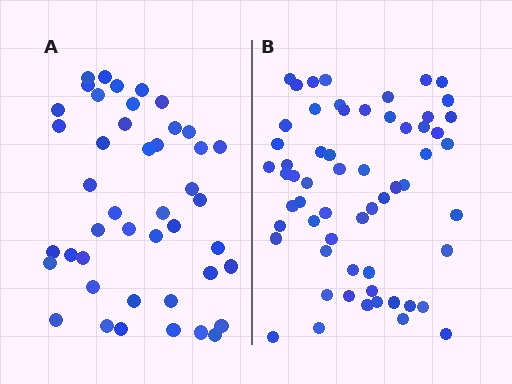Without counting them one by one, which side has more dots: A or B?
Region B (the right region) has more dots.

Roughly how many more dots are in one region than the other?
Region B has approximately 15 more dots than region A.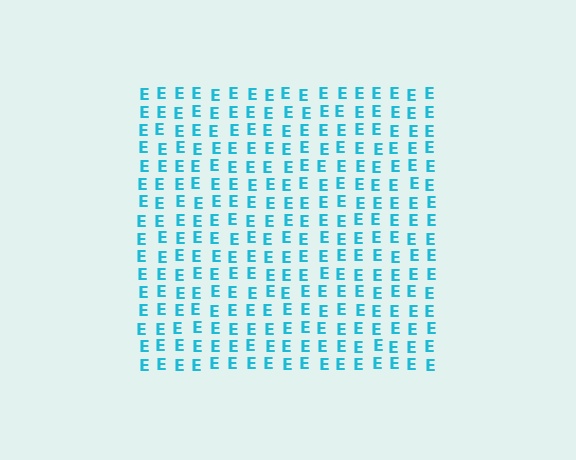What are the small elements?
The small elements are letter E's.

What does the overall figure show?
The overall figure shows a square.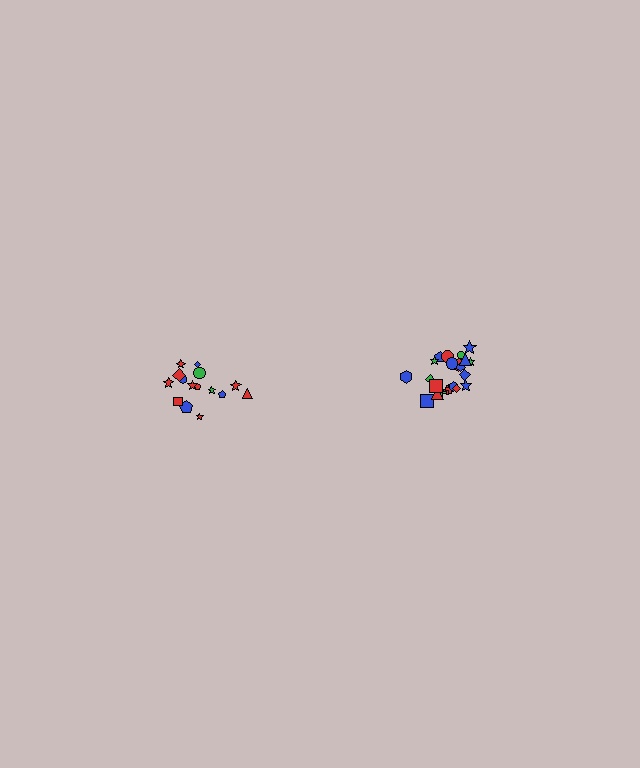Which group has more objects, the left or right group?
The right group.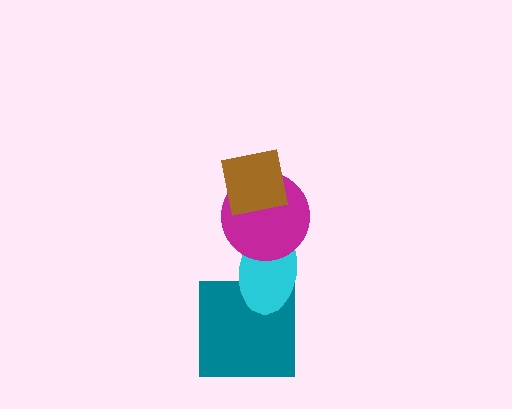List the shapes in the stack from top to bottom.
From top to bottom: the brown square, the magenta circle, the cyan ellipse, the teal square.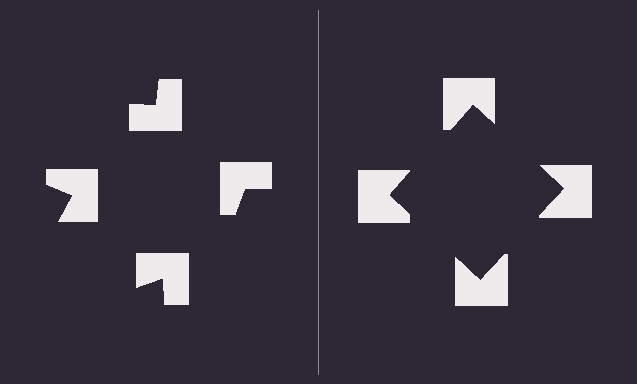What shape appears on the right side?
An illusory square.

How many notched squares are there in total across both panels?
8 — 4 on each side.